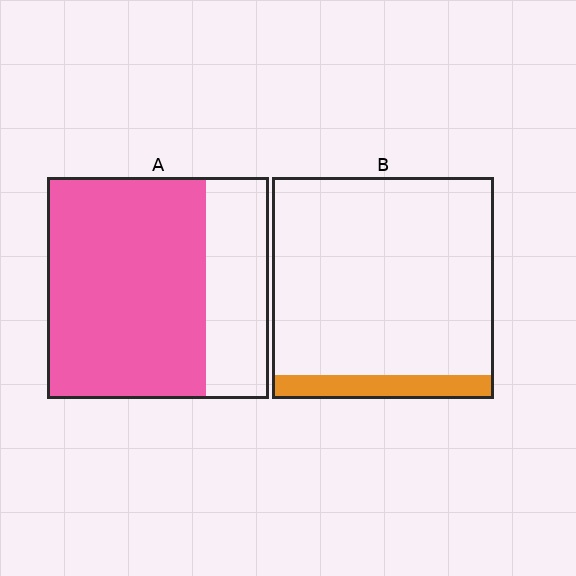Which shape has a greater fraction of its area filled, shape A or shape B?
Shape A.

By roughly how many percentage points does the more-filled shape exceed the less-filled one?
By roughly 60 percentage points (A over B).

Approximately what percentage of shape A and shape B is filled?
A is approximately 70% and B is approximately 10%.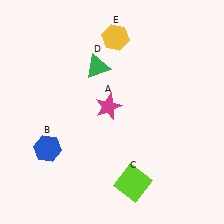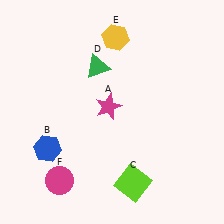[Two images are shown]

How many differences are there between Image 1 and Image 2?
There is 1 difference between the two images.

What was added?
A magenta circle (F) was added in Image 2.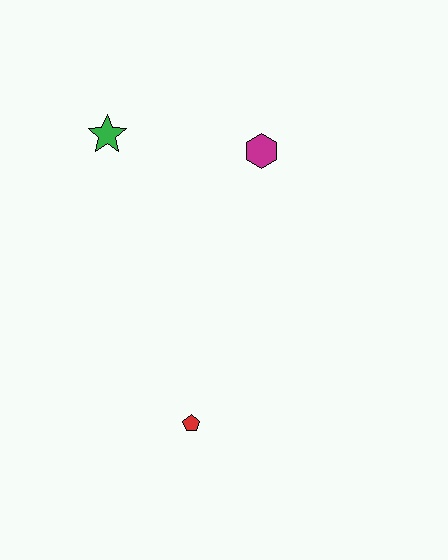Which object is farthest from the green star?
The red pentagon is farthest from the green star.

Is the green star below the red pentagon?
No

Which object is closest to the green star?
The magenta hexagon is closest to the green star.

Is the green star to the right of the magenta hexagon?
No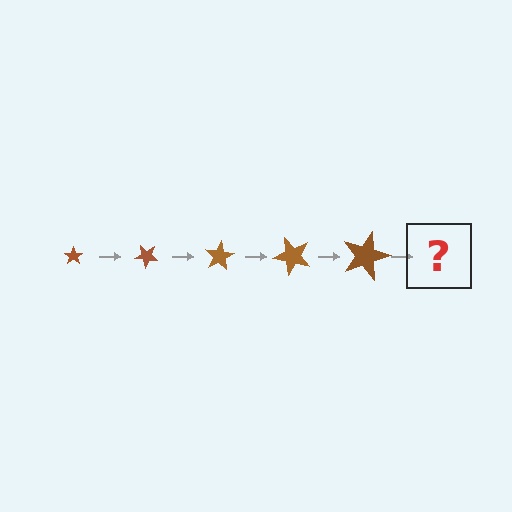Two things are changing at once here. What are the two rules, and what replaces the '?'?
The two rules are that the star grows larger each step and it rotates 40 degrees each step. The '?' should be a star, larger than the previous one and rotated 200 degrees from the start.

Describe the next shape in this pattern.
It should be a star, larger than the previous one and rotated 200 degrees from the start.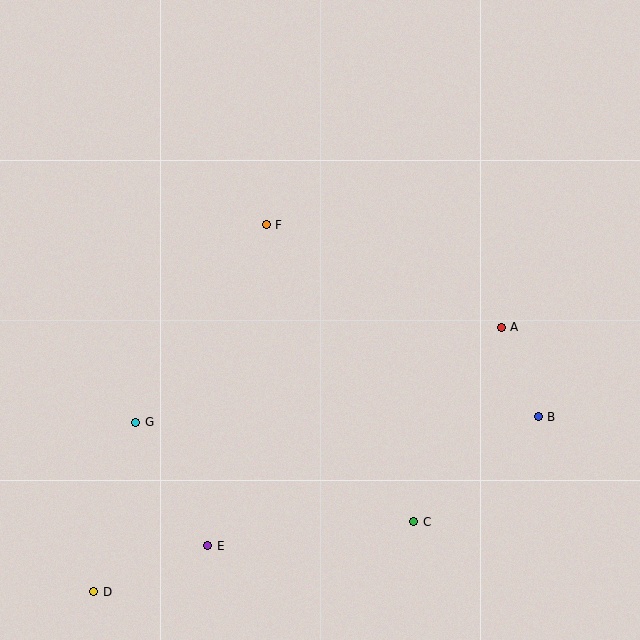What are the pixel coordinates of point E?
Point E is at (208, 546).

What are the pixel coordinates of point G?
Point G is at (136, 422).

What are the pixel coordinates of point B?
Point B is at (538, 417).